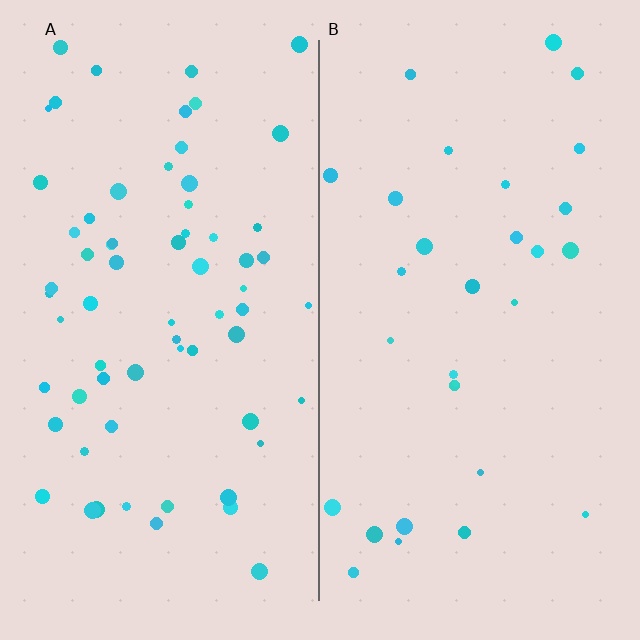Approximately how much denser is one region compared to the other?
Approximately 2.2× — region A over region B.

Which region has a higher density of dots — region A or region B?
A (the left).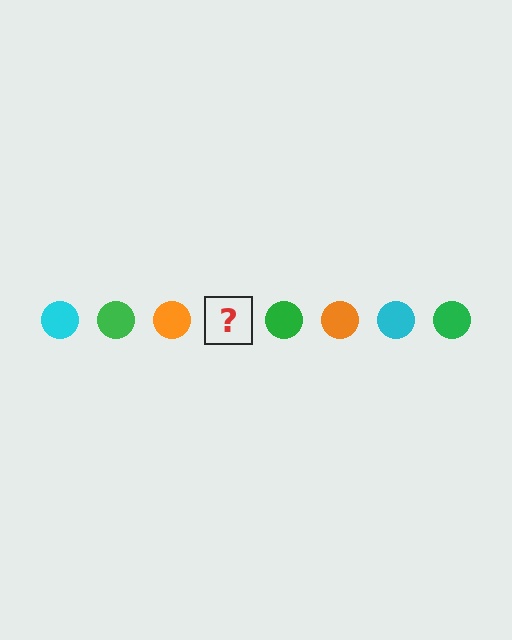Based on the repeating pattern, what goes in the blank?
The blank should be a cyan circle.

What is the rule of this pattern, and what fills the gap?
The rule is that the pattern cycles through cyan, green, orange circles. The gap should be filled with a cyan circle.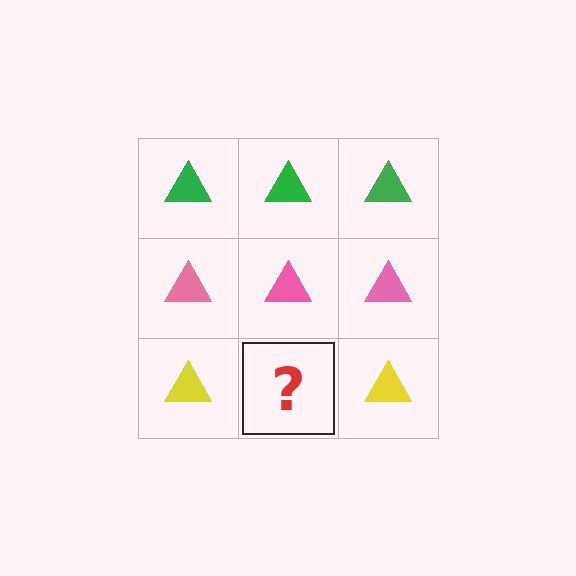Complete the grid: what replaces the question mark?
The question mark should be replaced with a yellow triangle.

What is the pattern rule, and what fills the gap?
The rule is that each row has a consistent color. The gap should be filled with a yellow triangle.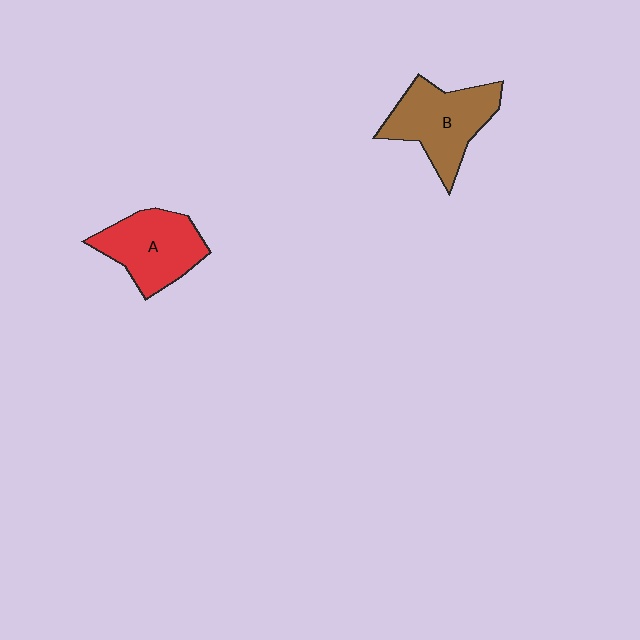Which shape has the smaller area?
Shape A (red).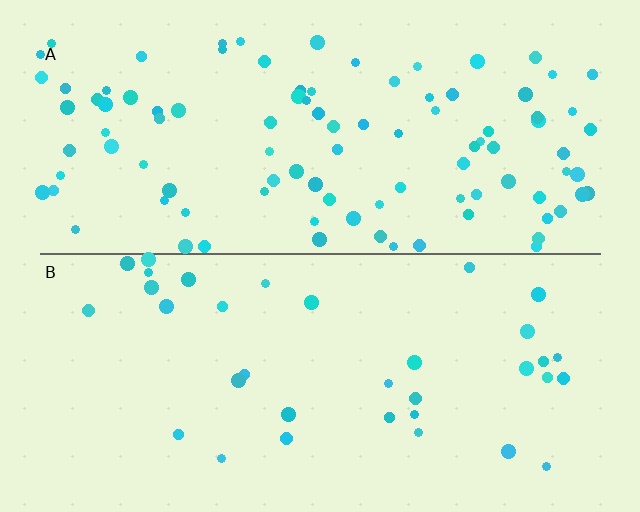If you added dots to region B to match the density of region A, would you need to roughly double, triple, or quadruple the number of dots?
Approximately triple.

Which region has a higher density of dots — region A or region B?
A (the top).